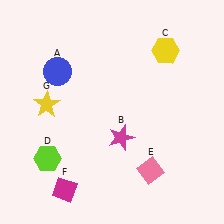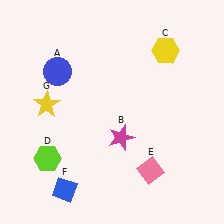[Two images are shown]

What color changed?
The diamond (F) changed from magenta in Image 1 to blue in Image 2.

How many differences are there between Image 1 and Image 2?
There is 1 difference between the two images.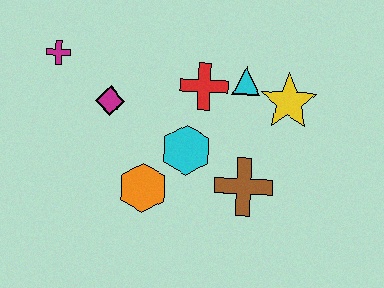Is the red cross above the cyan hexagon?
Yes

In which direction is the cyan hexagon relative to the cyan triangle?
The cyan hexagon is below the cyan triangle.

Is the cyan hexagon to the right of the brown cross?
No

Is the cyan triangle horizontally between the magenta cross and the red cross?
No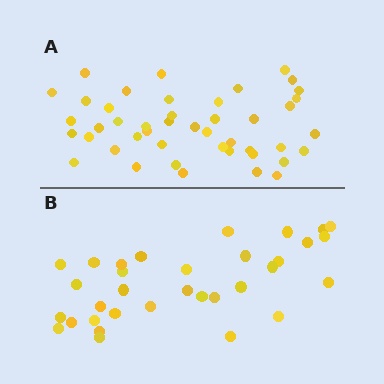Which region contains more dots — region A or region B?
Region A (the top region) has more dots.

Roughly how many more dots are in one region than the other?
Region A has roughly 12 or so more dots than region B.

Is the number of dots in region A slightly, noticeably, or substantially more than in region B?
Region A has noticeably more, but not dramatically so. The ratio is roughly 1.4 to 1.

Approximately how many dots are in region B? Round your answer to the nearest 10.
About 30 dots. (The exact count is 33, which rounds to 30.)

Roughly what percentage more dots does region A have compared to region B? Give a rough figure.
About 35% more.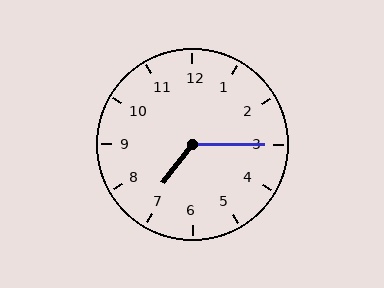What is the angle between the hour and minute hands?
Approximately 128 degrees.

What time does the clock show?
7:15.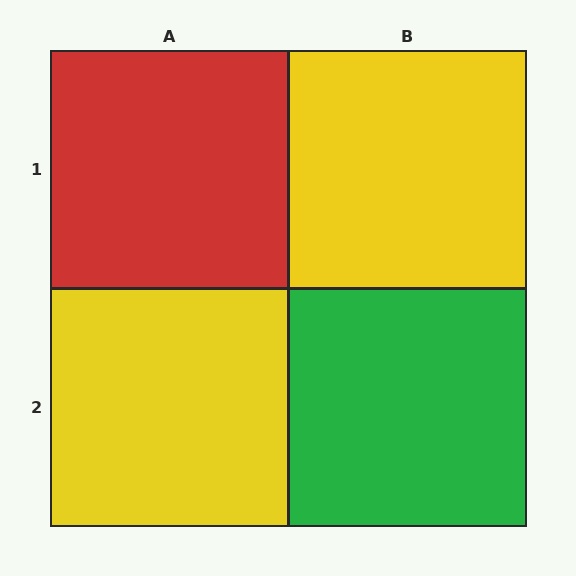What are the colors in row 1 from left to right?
Red, yellow.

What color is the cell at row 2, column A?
Yellow.